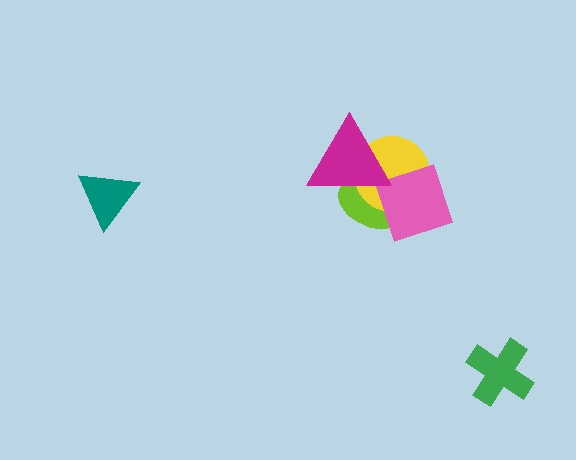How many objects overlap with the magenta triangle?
2 objects overlap with the magenta triangle.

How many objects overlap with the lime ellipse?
3 objects overlap with the lime ellipse.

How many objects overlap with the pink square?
2 objects overlap with the pink square.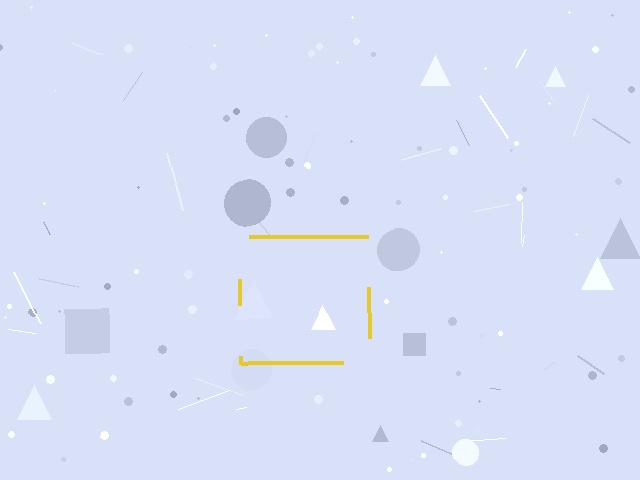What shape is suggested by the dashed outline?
The dashed outline suggests a square.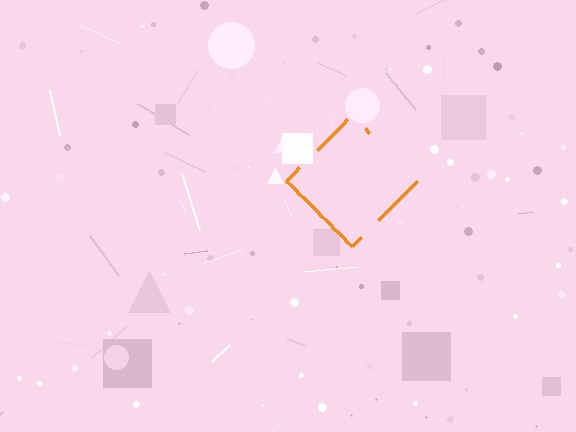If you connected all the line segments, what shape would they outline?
They would outline a diamond.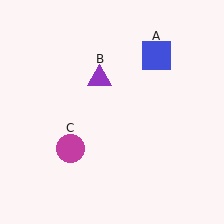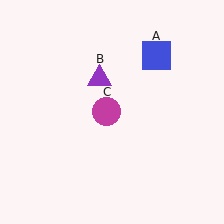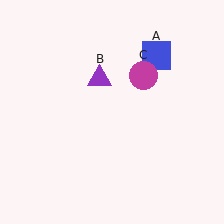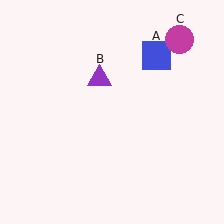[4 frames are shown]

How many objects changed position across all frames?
1 object changed position: magenta circle (object C).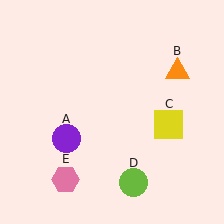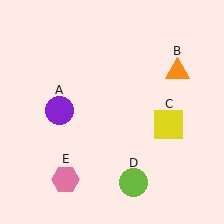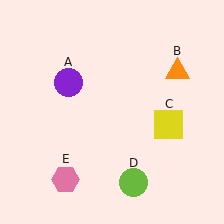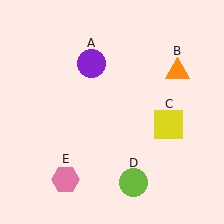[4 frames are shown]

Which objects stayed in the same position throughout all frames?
Orange triangle (object B) and yellow square (object C) and lime circle (object D) and pink hexagon (object E) remained stationary.